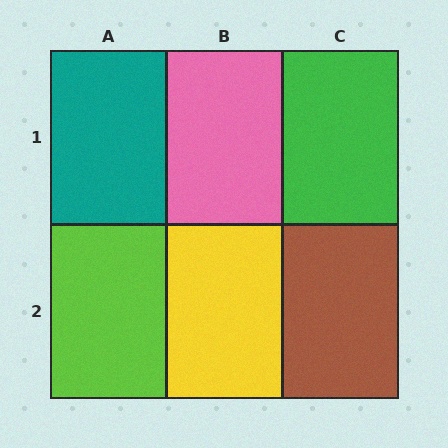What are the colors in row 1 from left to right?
Teal, pink, green.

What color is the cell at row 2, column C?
Brown.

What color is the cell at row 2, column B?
Yellow.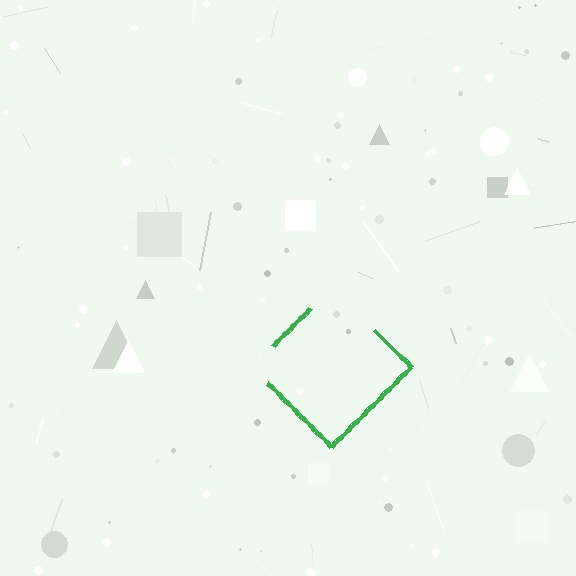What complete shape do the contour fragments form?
The contour fragments form a diamond.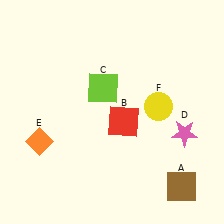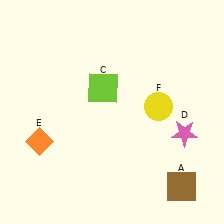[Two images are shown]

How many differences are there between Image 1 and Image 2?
There is 1 difference between the two images.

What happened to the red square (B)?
The red square (B) was removed in Image 2. It was in the bottom-right area of Image 1.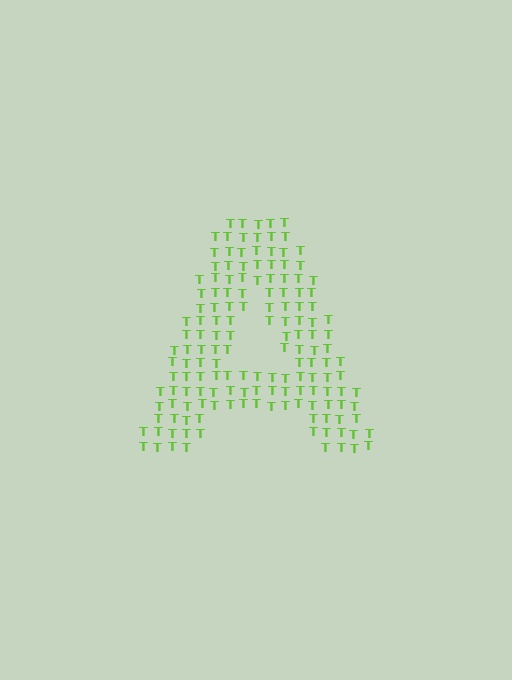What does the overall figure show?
The overall figure shows the letter A.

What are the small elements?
The small elements are letter T's.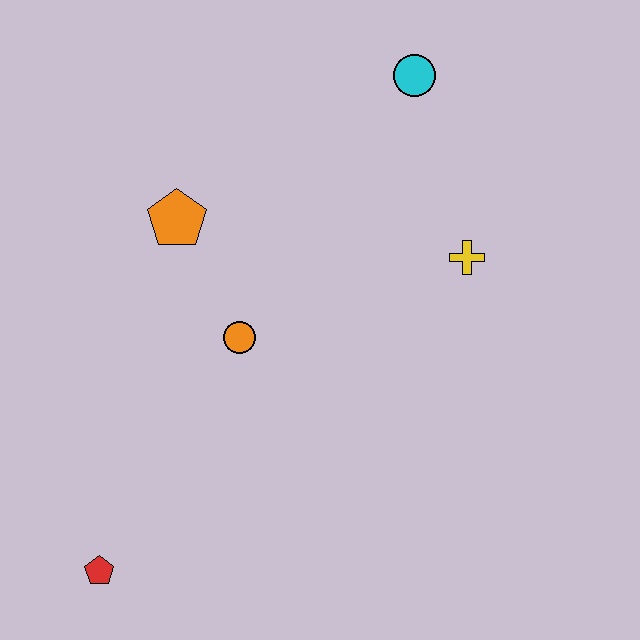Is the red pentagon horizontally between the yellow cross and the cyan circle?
No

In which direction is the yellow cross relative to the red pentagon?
The yellow cross is to the right of the red pentagon.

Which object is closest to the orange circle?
The orange pentagon is closest to the orange circle.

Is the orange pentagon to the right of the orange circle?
No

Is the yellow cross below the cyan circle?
Yes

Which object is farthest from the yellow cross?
The red pentagon is farthest from the yellow cross.